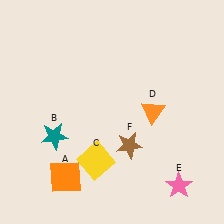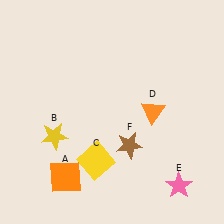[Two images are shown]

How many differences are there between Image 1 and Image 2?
There is 1 difference between the two images.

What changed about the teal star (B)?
In Image 1, B is teal. In Image 2, it changed to yellow.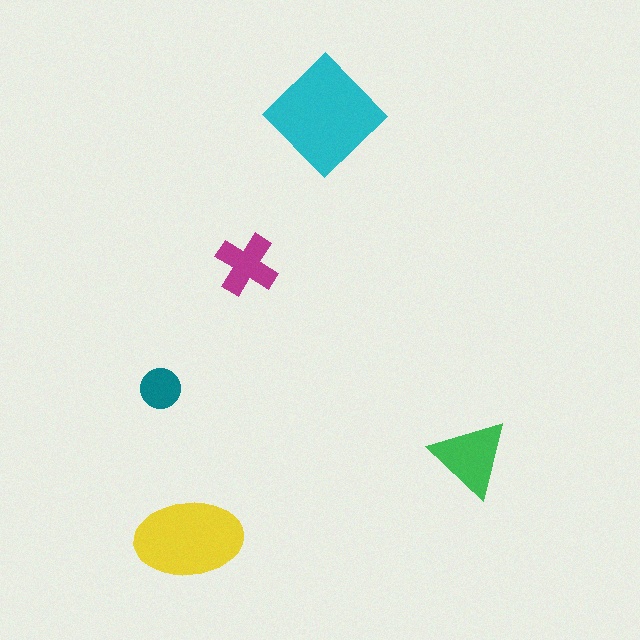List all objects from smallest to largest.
The teal circle, the magenta cross, the green triangle, the yellow ellipse, the cyan diamond.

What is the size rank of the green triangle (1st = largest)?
3rd.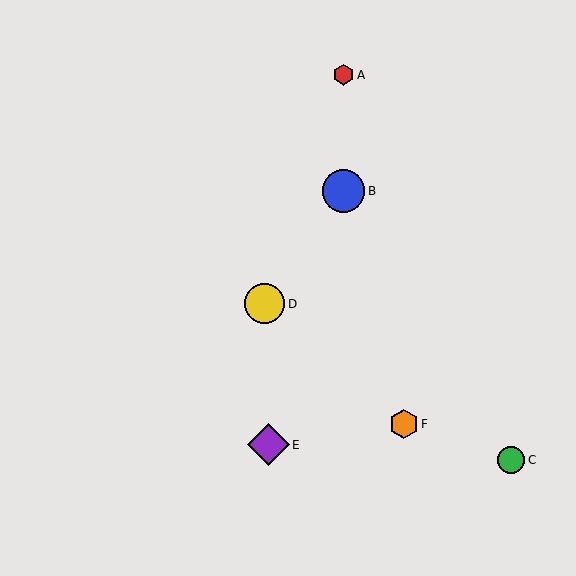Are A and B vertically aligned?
Yes, both are at x≈344.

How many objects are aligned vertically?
2 objects (A, B) are aligned vertically.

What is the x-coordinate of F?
Object F is at x≈404.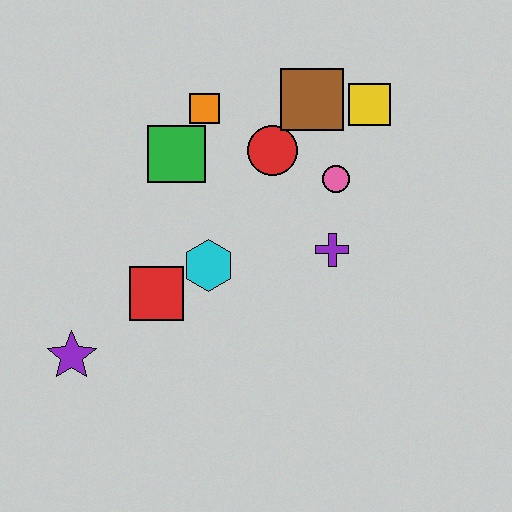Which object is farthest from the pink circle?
The purple star is farthest from the pink circle.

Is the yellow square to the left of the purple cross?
No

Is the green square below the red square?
No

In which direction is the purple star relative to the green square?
The purple star is below the green square.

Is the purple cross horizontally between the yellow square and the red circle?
Yes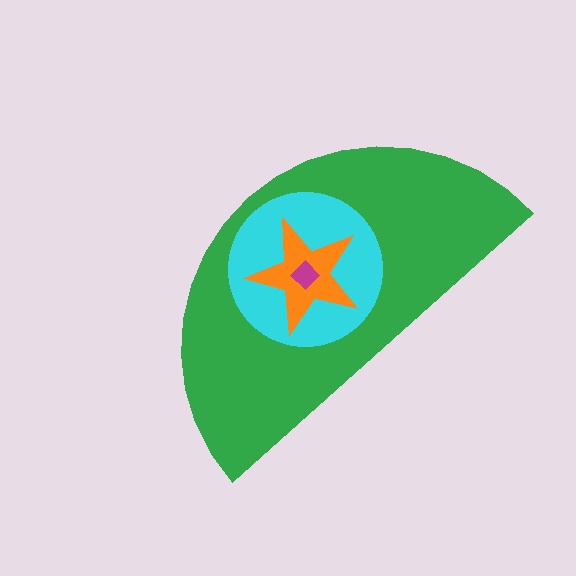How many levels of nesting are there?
4.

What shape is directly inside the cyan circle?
The orange star.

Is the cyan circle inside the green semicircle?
Yes.